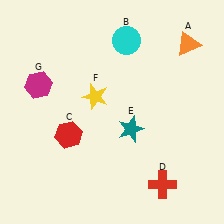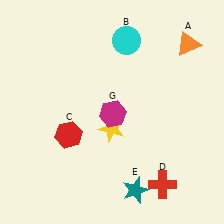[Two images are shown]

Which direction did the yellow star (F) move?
The yellow star (F) moved down.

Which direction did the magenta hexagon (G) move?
The magenta hexagon (G) moved right.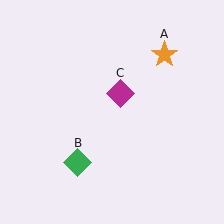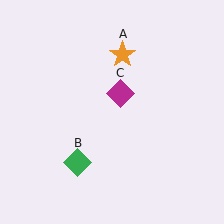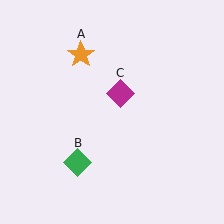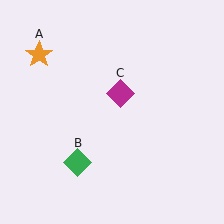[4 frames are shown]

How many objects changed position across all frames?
1 object changed position: orange star (object A).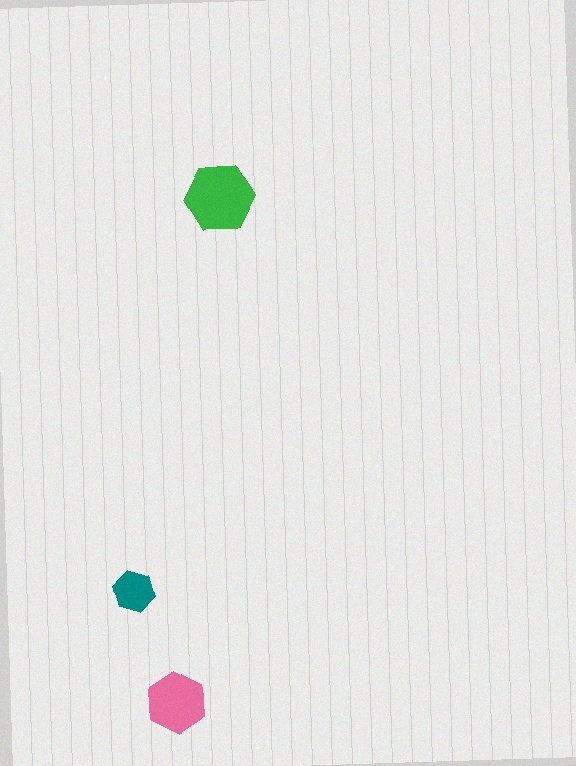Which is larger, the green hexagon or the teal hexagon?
The green one.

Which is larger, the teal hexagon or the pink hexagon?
The pink one.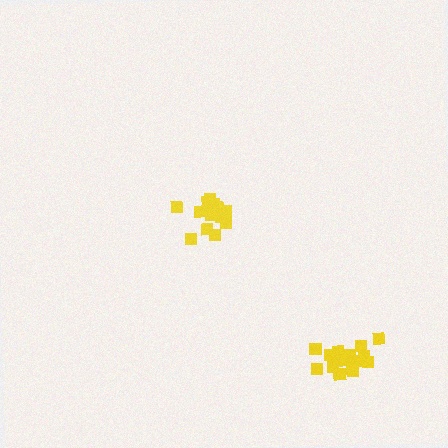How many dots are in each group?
Group 1: 15 dots, Group 2: 20 dots (35 total).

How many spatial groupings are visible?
There are 2 spatial groupings.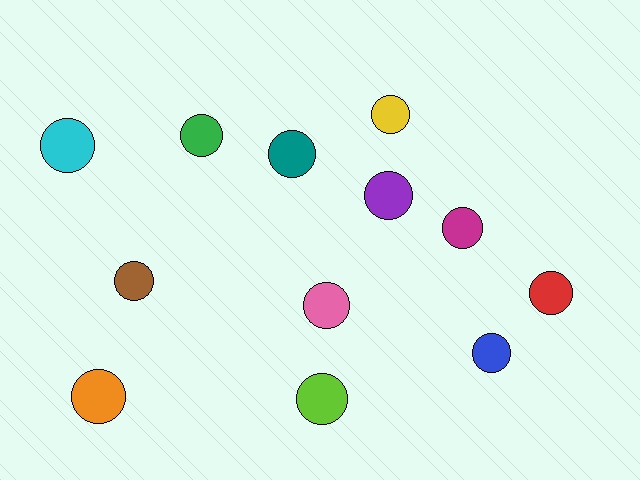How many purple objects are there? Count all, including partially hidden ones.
There is 1 purple object.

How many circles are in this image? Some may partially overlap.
There are 12 circles.